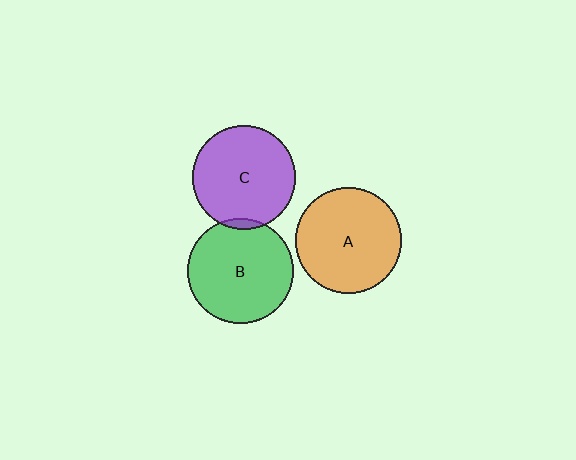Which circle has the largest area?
Circle B (green).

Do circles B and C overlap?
Yes.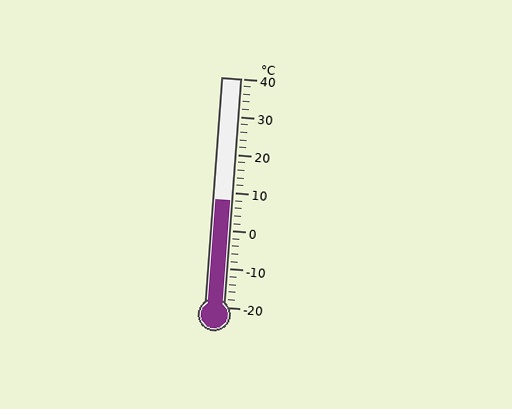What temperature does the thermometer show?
The thermometer shows approximately 8°C.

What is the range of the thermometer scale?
The thermometer scale ranges from -20°C to 40°C.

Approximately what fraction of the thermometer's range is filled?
The thermometer is filled to approximately 45% of its range.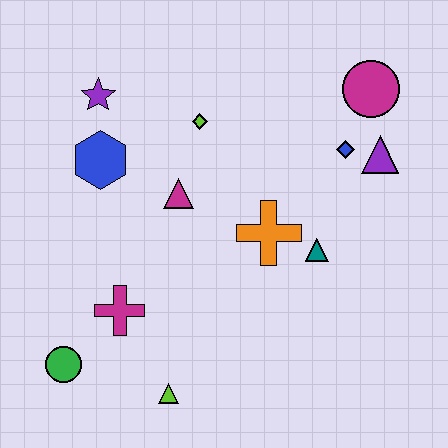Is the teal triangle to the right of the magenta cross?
Yes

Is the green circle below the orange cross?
Yes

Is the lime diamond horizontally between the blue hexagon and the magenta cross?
No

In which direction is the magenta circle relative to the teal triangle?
The magenta circle is above the teal triangle.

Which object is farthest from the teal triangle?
The green circle is farthest from the teal triangle.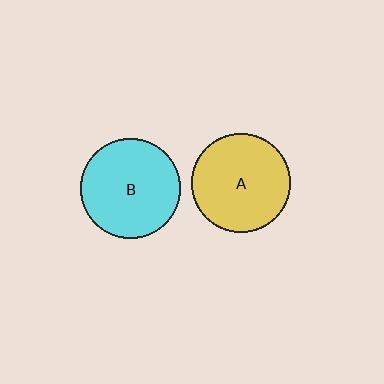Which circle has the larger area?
Circle B (cyan).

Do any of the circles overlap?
No, none of the circles overlap.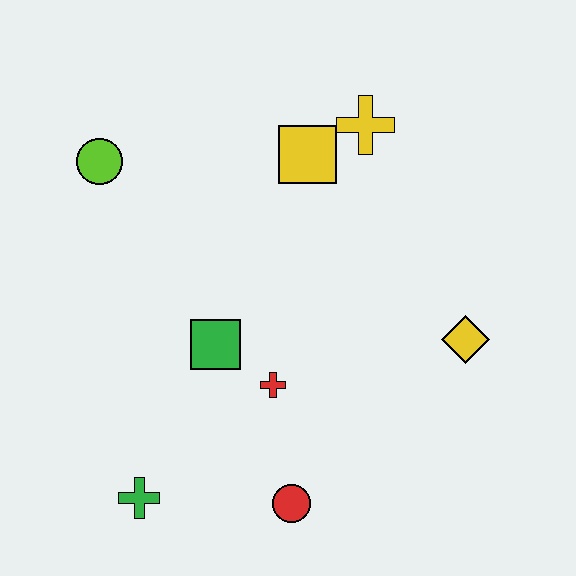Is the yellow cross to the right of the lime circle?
Yes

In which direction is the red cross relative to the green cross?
The red cross is to the right of the green cross.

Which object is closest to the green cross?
The red circle is closest to the green cross.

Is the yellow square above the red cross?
Yes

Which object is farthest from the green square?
The yellow cross is farthest from the green square.